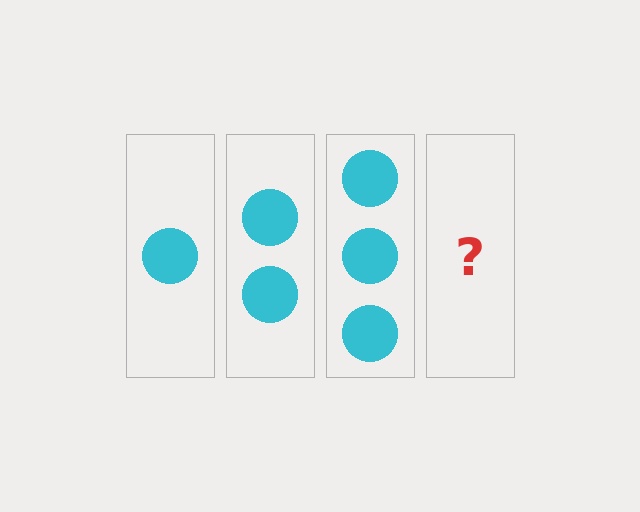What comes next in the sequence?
The next element should be 4 circles.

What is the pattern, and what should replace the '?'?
The pattern is that each step adds one more circle. The '?' should be 4 circles.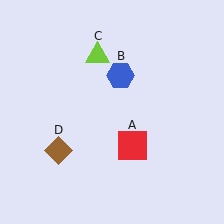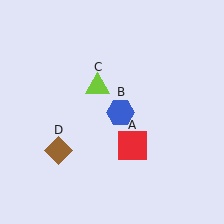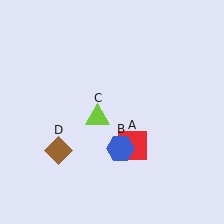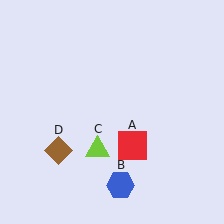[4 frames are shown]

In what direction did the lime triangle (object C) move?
The lime triangle (object C) moved down.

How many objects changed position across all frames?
2 objects changed position: blue hexagon (object B), lime triangle (object C).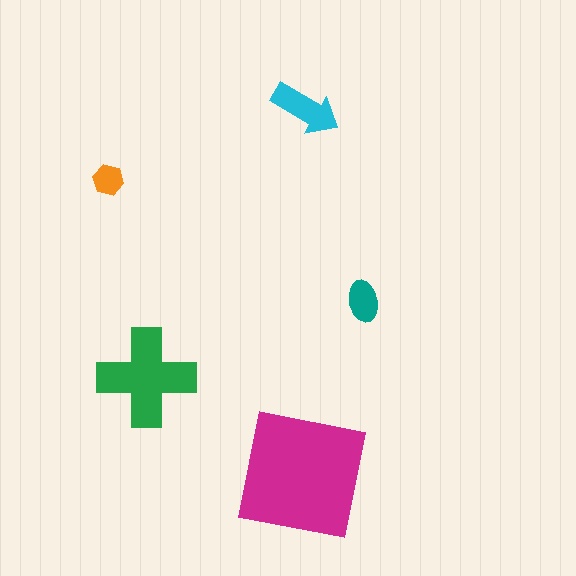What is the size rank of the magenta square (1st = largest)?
1st.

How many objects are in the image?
There are 5 objects in the image.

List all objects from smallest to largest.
The orange hexagon, the teal ellipse, the cyan arrow, the green cross, the magenta square.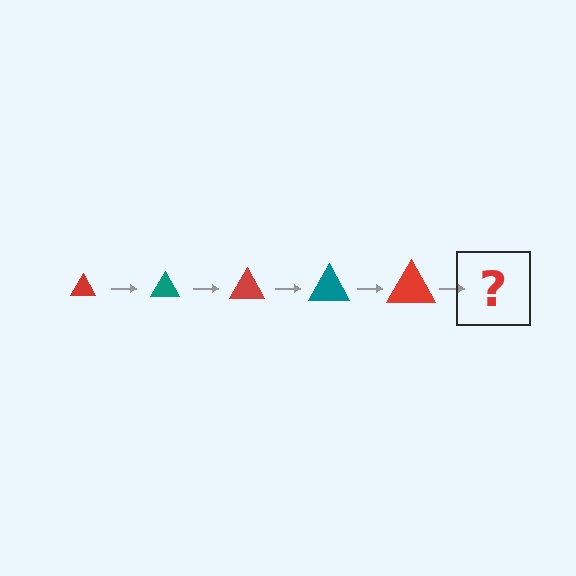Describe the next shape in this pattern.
It should be a teal triangle, larger than the previous one.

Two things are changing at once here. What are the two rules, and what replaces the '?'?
The two rules are that the triangle grows larger each step and the color cycles through red and teal. The '?' should be a teal triangle, larger than the previous one.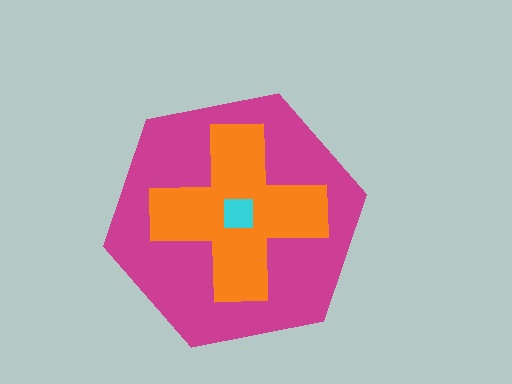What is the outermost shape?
The magenta hexagon.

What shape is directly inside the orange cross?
The cyan square.